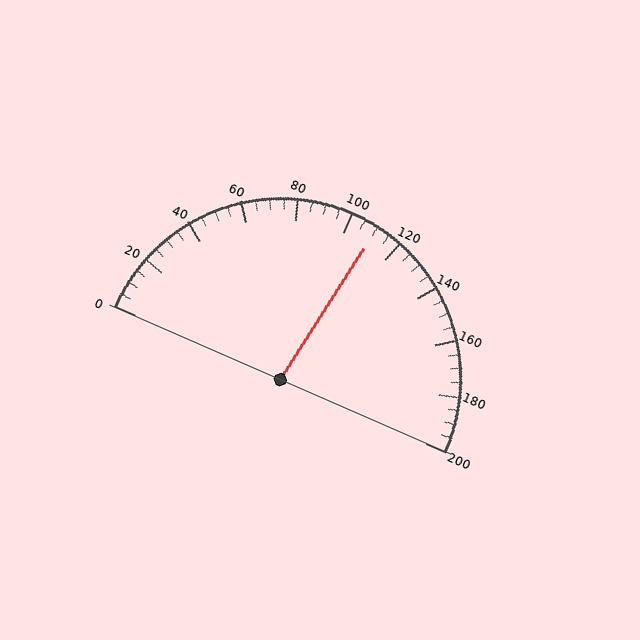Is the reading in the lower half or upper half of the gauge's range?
The reading is in the upper half of the range (0 to 200).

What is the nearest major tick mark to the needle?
The nearest major tick mark is 120.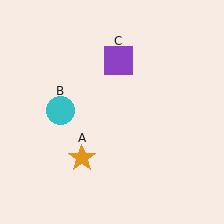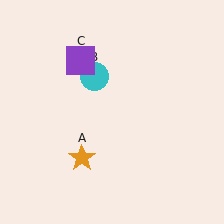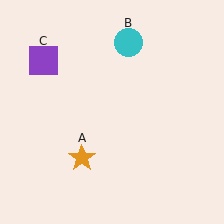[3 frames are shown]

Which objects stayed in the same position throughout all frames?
Orange star (object A) remained stationary.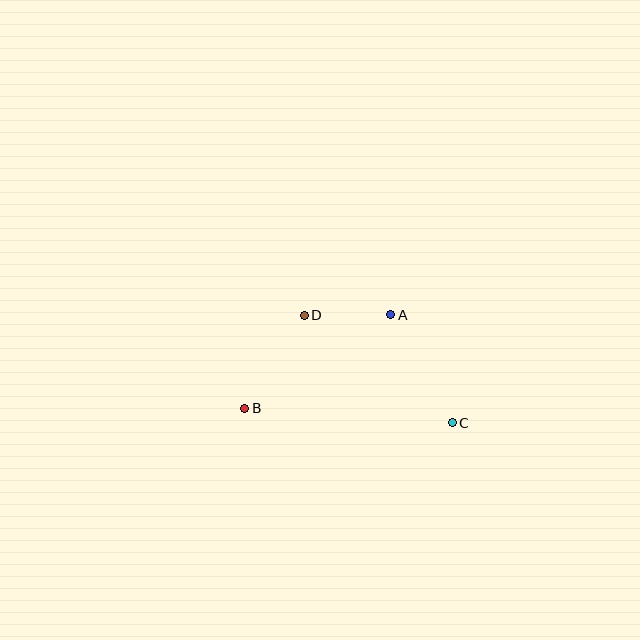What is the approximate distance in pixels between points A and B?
The distance between A and B is approximately 173 pixels.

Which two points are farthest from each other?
Points B and C are farthest from each other.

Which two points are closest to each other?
Points A and D are closest to each other.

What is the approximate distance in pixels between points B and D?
The distance between B and D is approximately 111 pixels.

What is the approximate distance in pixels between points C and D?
The distance between C and D is approximately 183 pixels.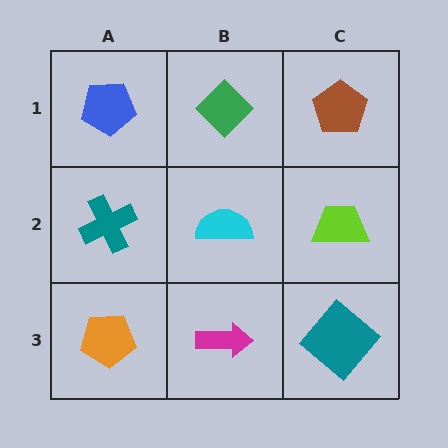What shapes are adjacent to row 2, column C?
A brown pentagon (row 1, column C), a teal diamond (row 3, column C), a cyan semicircle (row 2, column B).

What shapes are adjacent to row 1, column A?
A teal cross (row 2, column A), a green diamond (row 1, column B).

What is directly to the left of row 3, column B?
An orange pentagon.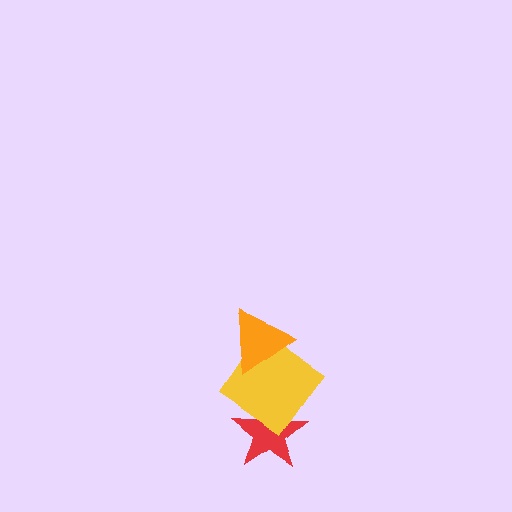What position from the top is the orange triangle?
The orange triangle is 1st from the top.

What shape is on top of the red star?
The yellow diamond is on top of the red star.